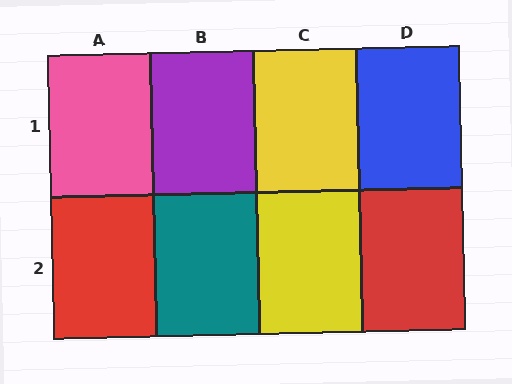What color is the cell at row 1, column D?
Blue.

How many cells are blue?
1 cell is blue.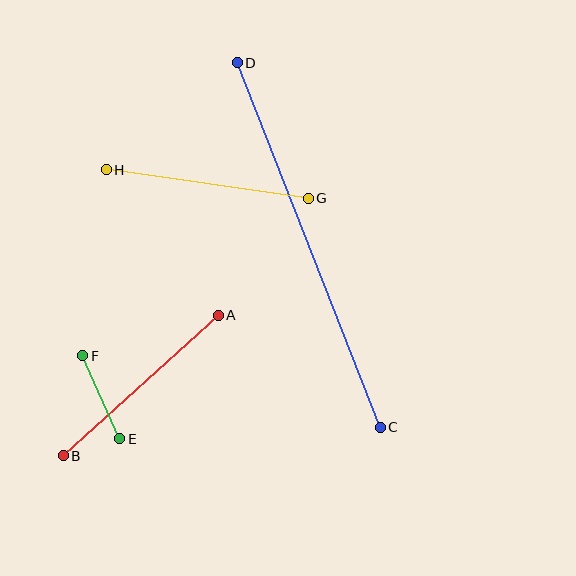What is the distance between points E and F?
The distance is approximately 91 pixels.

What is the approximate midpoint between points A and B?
The midpoint is at approximately (141, 385) pixels.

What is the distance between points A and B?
The distance is approximately 209 pixels.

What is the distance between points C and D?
The distance is approximately 391 pixels.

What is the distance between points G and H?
The distance is approximately 204 pixels.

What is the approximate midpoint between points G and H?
The midpoint is at approximately (207, 184) pixels.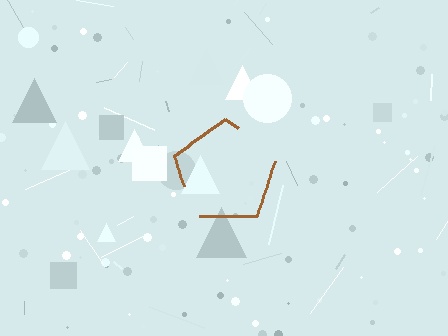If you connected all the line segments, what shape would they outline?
They would outline a pentagon.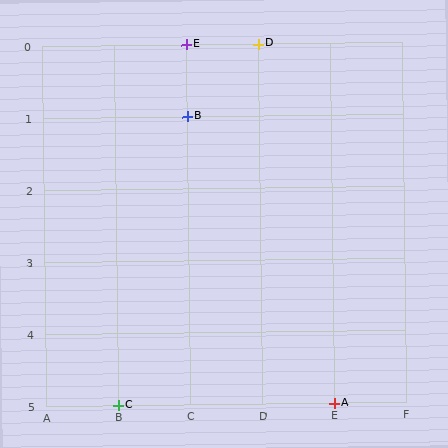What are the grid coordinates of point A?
Point A is at grid coordinates (E, 5).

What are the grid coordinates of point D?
Point D is at grid coordinates (D, 0).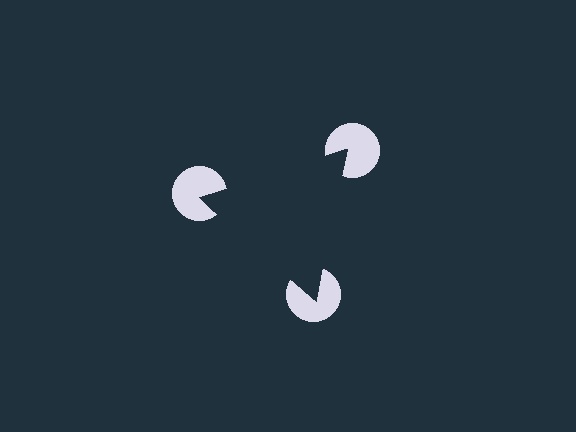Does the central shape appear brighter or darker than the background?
It typically appears slightly darker than the background, even though no actual brightness change is drawn.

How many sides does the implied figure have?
3 sides.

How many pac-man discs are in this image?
There are 3 — one at each vertex of the illusory triangle.